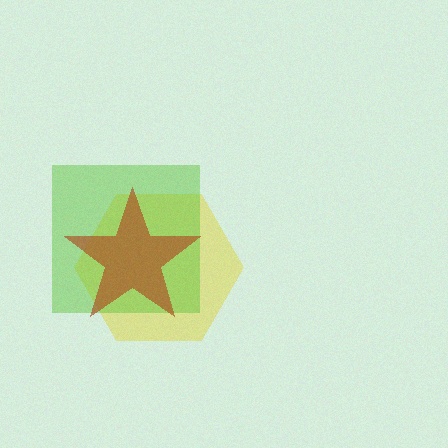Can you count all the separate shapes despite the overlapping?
Yes, there are 3 separate shapes.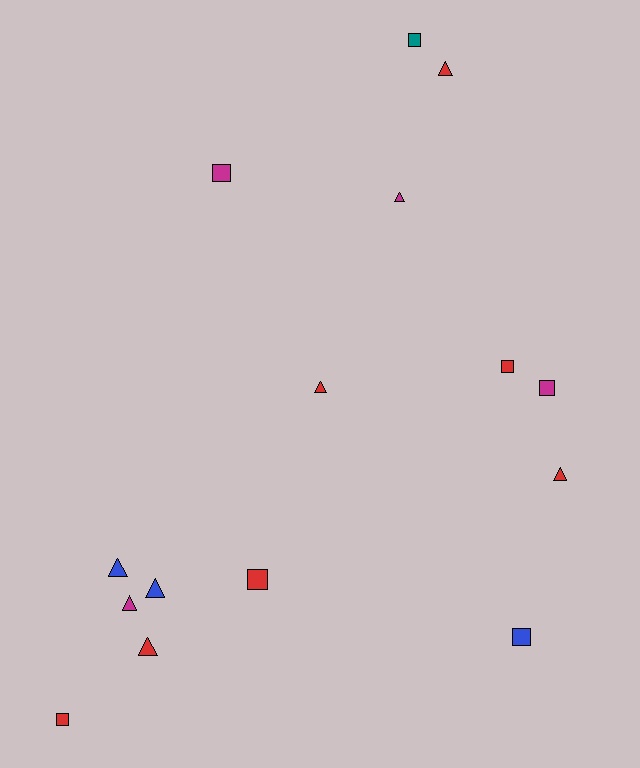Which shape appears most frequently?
Triangle, with 8 objects.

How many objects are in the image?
There are 15 objects.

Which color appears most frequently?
Red, with 7 objects.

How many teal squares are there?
There is 1 teal square.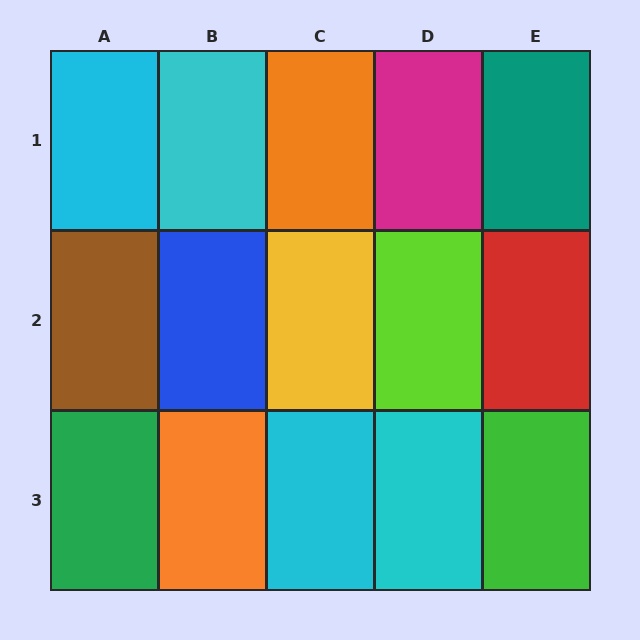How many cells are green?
2 cells are green.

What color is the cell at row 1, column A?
Cyan.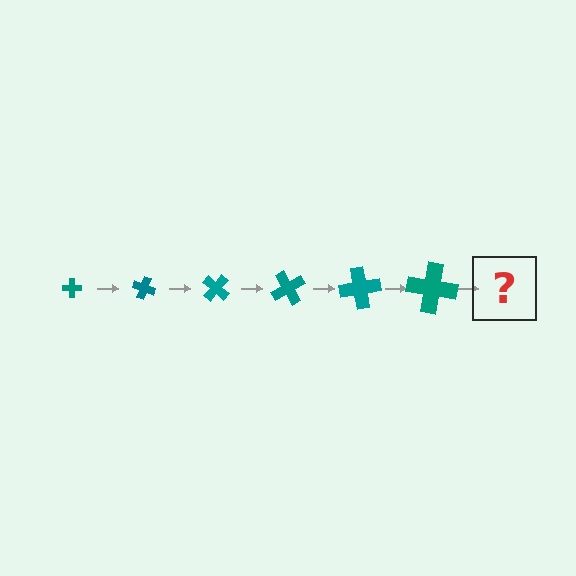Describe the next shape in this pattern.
It should be a cross, larger than the previous one and rotated 120 degrees from the start.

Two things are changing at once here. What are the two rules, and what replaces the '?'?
The two rules are that the cross grows larger each step and it rotates 20 degrees each step. The '?' should be a cross, larger than the previous one and rotated 120 degrees from the start.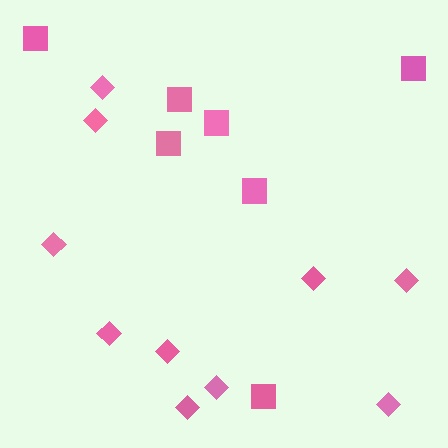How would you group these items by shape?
There are 2 groups: one group of squares (7) and one group of diamonds (10).